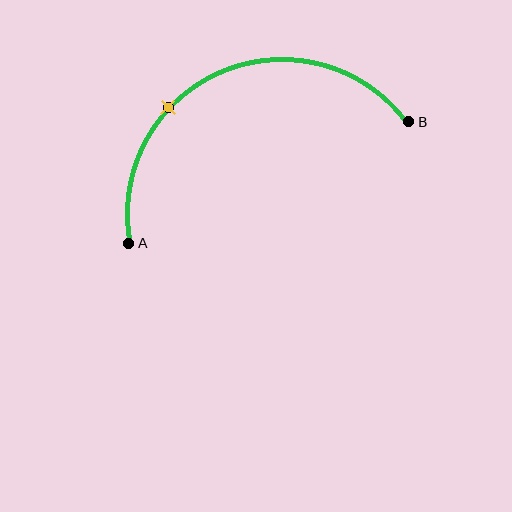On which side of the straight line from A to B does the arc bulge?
The arc bulges above the straight line connecting A and B.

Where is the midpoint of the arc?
The arc midpoint is the point on the curve farthest from the straight line joining A and B. It sits above that line.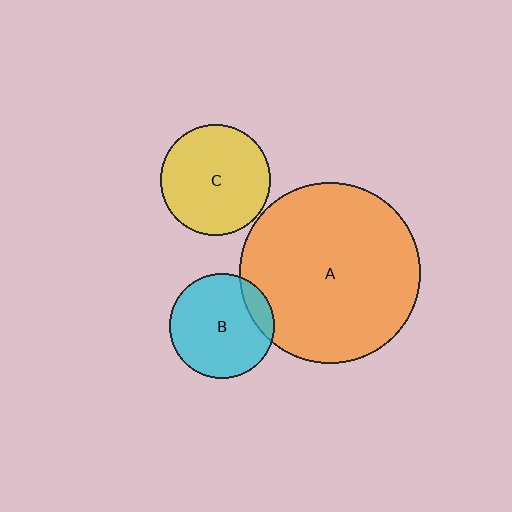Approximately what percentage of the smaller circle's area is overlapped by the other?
Approximately 15%.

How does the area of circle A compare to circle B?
Approximately 2.9 times.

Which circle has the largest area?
Circle A (orange).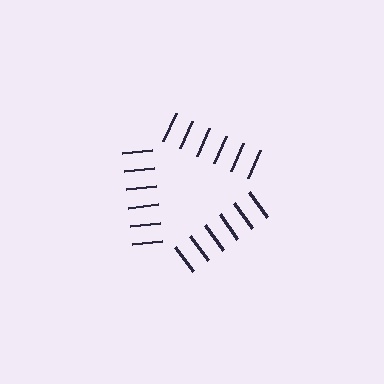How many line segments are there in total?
18 — 6 along each of the 3 edges.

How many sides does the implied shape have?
3 sides — the line-ends trace a triangle.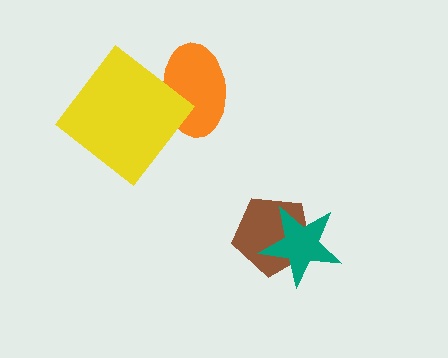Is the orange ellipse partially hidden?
Yes, it is partially covered by another shape.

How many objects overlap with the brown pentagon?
1 object overlaps with the brown pentagon.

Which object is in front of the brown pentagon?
The teal star is in front of the brown pentagon.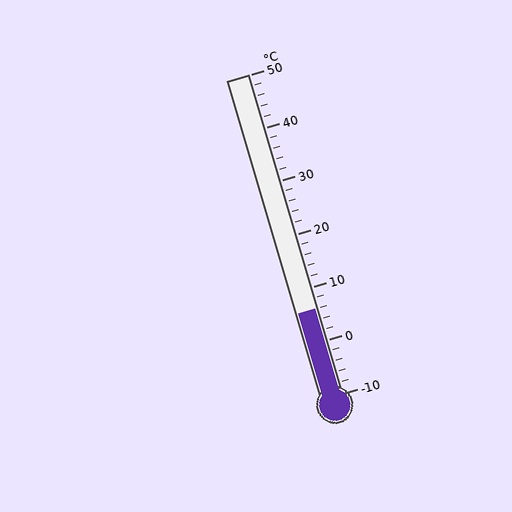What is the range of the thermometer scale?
The thermometer scale ranges from -10°C to 50°C.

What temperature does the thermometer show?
The thermometer shows approximately 6°C.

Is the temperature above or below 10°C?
The temperature is below 10°C.